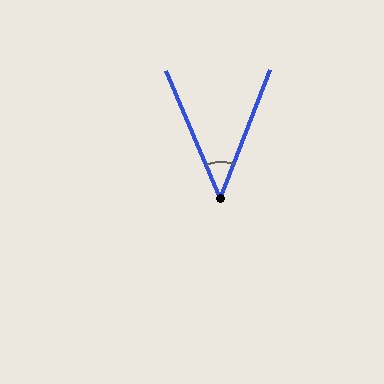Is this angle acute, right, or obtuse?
It is acute.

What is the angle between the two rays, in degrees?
Approximately 44 degrees.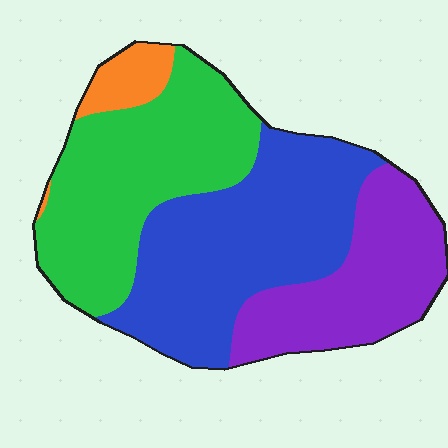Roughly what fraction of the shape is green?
Green covers roughly 35% of the shape.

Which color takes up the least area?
Orange, at roughly 5%.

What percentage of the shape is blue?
Blue covers 37% of the shape.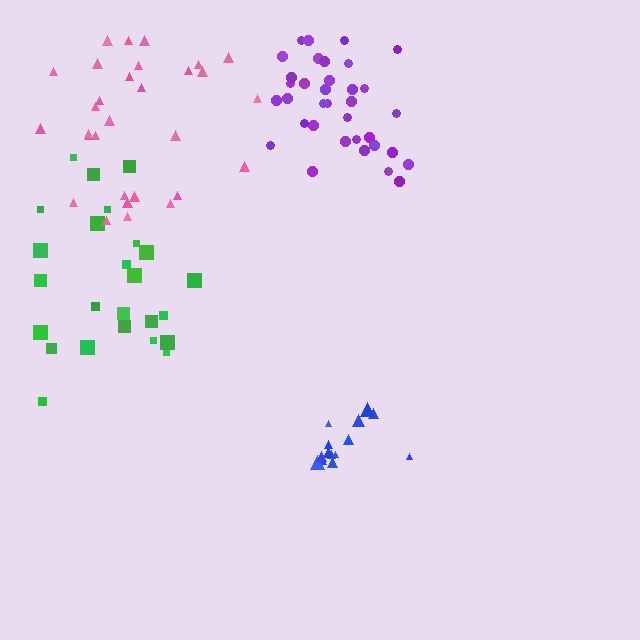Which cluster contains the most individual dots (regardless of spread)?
Purple (35).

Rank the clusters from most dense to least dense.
purple, blue, green, pink.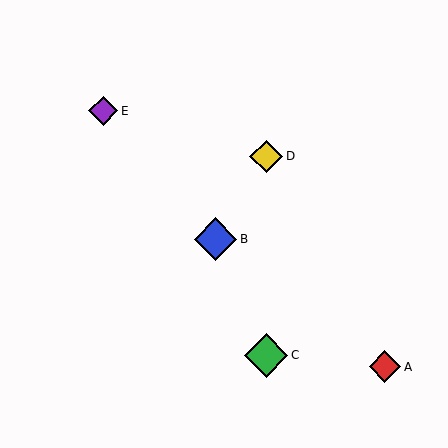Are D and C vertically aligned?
Yes, both are at x≈266.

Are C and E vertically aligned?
No, C is at x≈267 and E is at x≈103.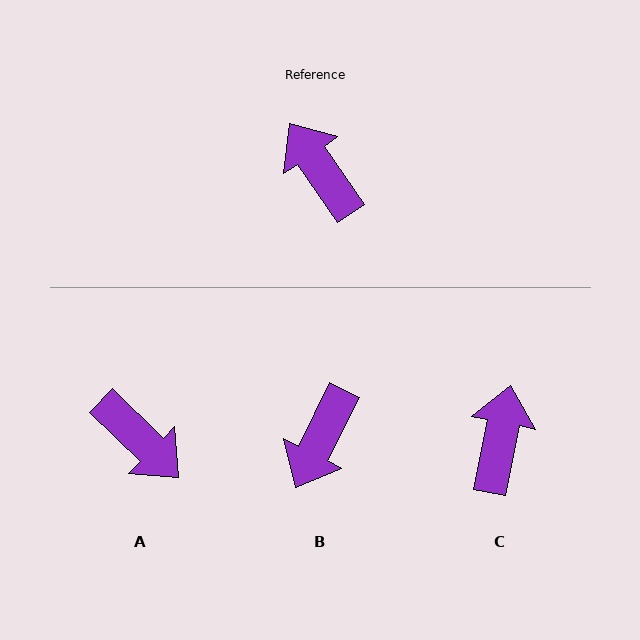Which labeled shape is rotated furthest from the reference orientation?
A, about 169 degrees away.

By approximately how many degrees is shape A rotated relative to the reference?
Approximately 169 degrees clockwise.